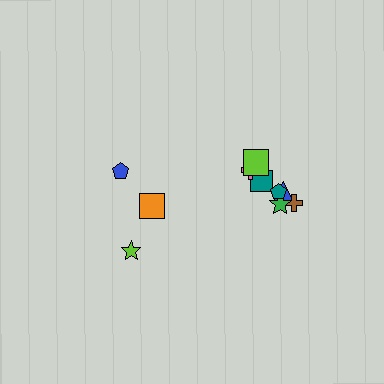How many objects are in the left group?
There are 3 objects.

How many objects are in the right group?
There are 7 objects.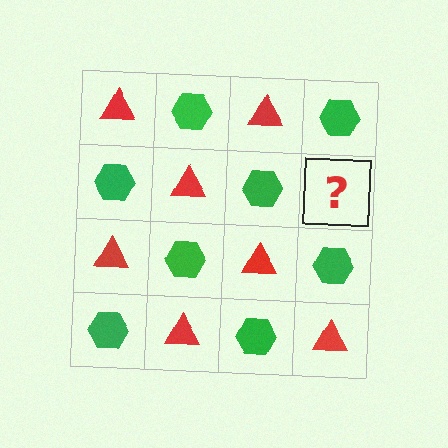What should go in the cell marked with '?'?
The missing cell should contain a red triangle.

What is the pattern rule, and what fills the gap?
The rule is that it alternates red triangle and green hexagon in a checkerboard pattern. The gap should be filled with a red triangle.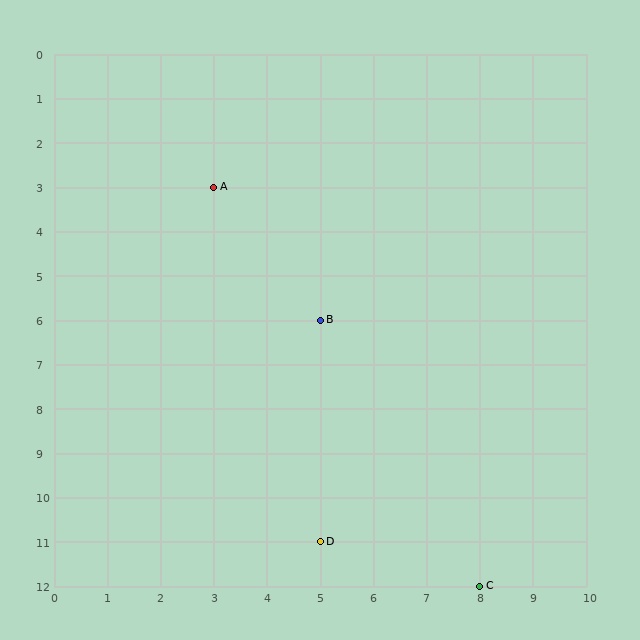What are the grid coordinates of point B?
Point B is at grid coordinates (5, 6).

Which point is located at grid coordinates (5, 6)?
Point B is at (5, 6).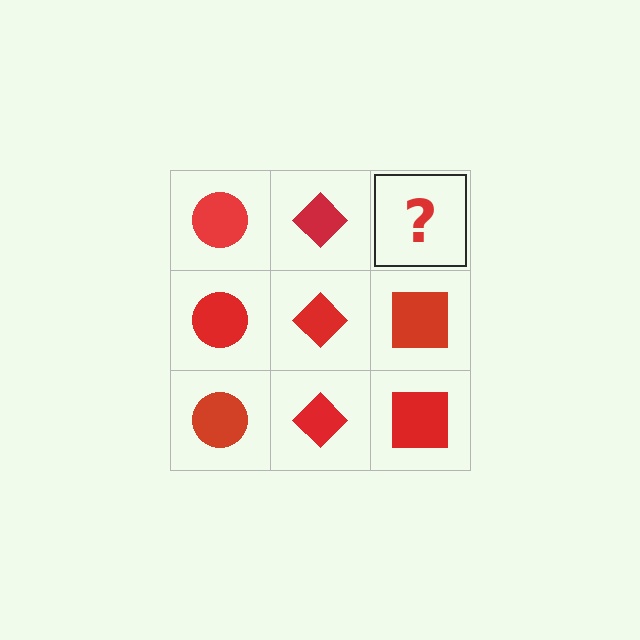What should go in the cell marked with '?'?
The missing cell should contain a red square.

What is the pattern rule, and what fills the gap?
The rule is that each column has a consistent shape. The gap should be filled with a red square.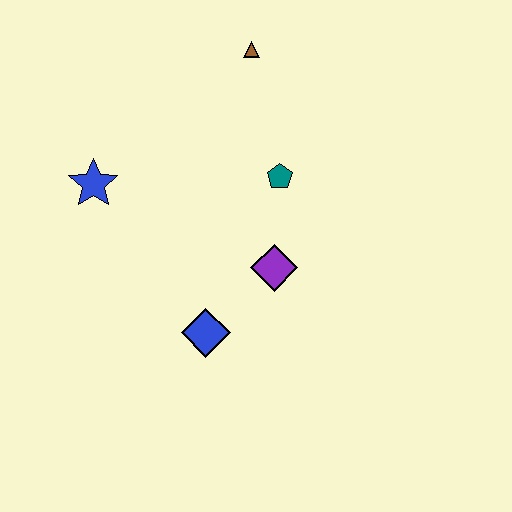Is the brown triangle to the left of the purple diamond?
Yes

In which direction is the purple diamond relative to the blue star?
The purple diamond is to the right of the blue star.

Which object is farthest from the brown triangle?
The blue diamond is farthest from the brown triangle.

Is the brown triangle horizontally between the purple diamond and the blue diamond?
Yes